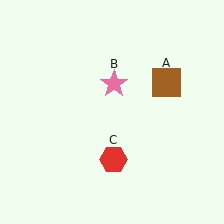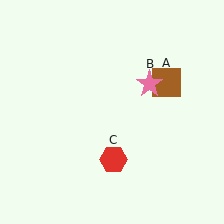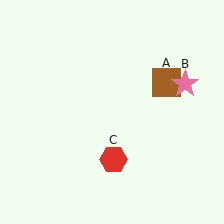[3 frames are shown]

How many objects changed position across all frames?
1 object changed position: pink star (object B).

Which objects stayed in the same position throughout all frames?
Brown square (object A) and red hexagon (object C) remained stationary.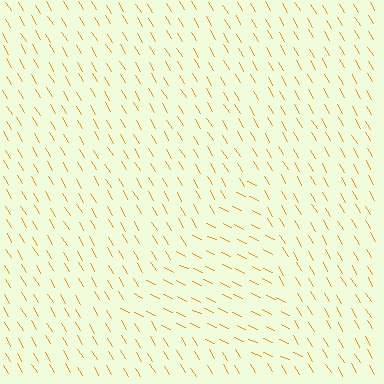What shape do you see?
I see a triangle.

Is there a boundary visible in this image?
Yes, there is a texture boundary formed by a change in line orientation.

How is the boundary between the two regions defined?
The boundary is defined purely by a change in line orientation (approximately 34 degrees difference). All lines are the same color and thickness.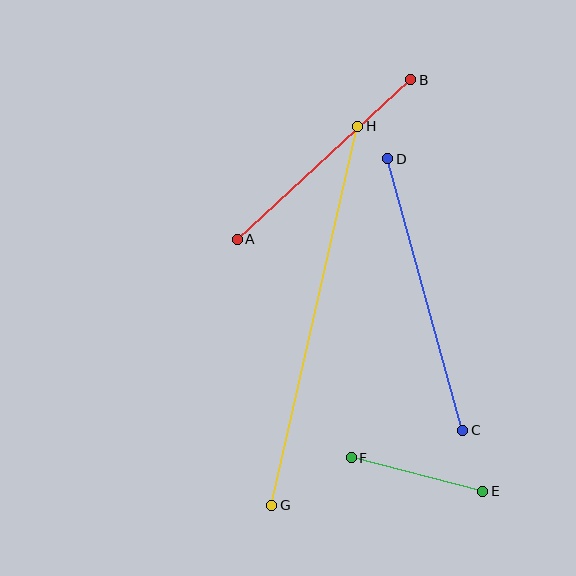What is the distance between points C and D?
The distance is approximately 282 pixels.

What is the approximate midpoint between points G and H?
The midpoint is at approximately (315, 316) pixels.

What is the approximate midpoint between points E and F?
The midpoint is at approximately (417, 475) pixels.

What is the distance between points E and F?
The distance is approximately 136 pixels.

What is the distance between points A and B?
The distance is approximately 236 pixels.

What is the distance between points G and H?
The distance is approximately 389 pixels.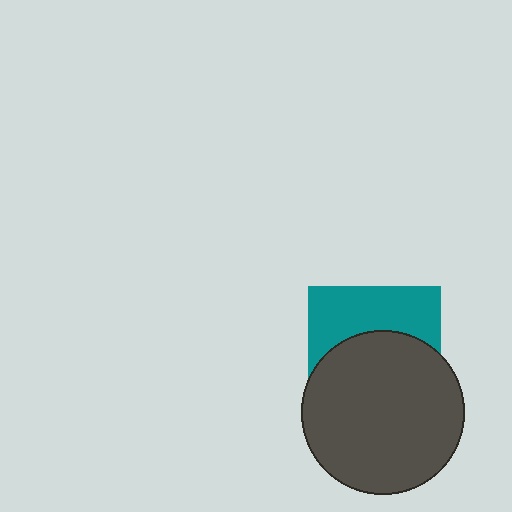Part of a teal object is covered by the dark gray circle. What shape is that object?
It is a square.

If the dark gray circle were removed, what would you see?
You would see the complete teal square.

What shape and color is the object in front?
The object in front is a dark gray circle.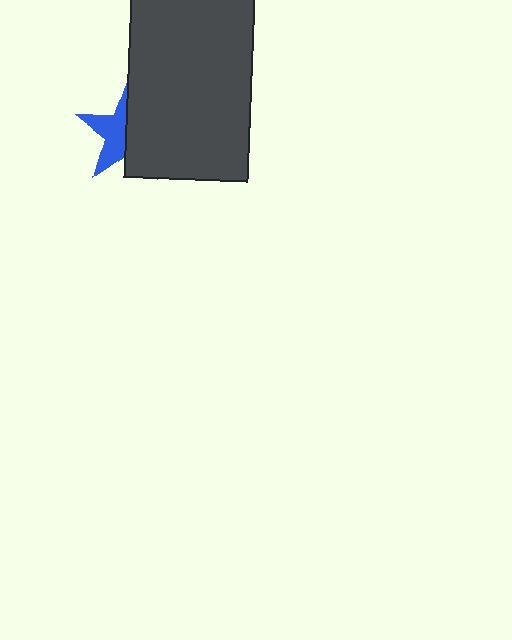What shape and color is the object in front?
The object in front is a dark gray rectangle.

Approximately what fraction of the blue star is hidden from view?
Roughly 54% of the blue star is hidden behind the dark gray rectangle.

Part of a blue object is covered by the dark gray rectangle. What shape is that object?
It is a star.